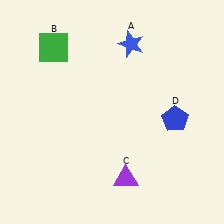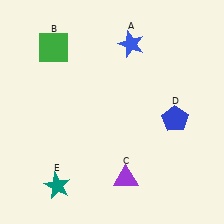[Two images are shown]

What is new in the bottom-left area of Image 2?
A teal star (E) was added in the bottom-left area of Image 2.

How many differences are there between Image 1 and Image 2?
There is 1 difference between the two images.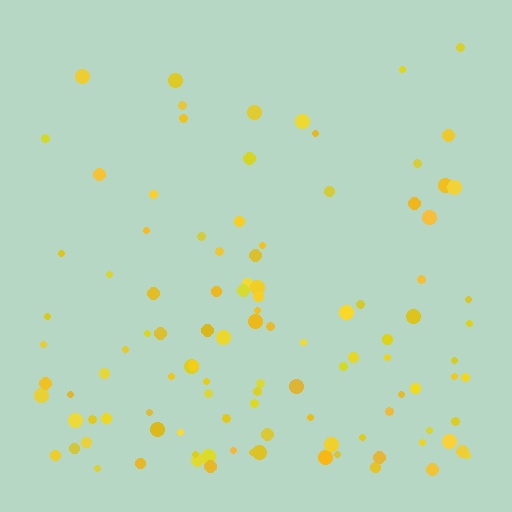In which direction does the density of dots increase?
From top to bottom, with the bottom side densest.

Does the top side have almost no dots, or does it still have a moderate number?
Still a moderate number, just noticeably fewer than the bottom.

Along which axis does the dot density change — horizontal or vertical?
Vertical.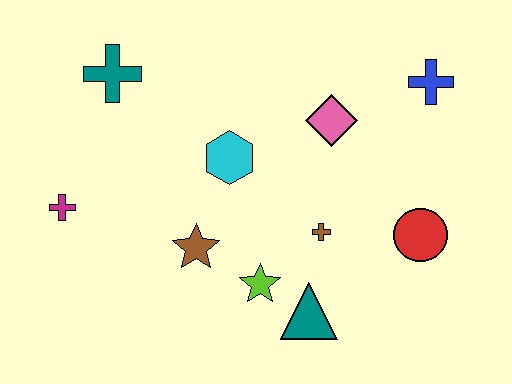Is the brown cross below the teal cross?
Yes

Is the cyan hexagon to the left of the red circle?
Yes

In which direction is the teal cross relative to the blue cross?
The teal cross is to the left of the blue cross.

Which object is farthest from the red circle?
The magenta cross is farthest from the red circle.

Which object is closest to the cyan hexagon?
The brown star is closest to the cyan hexagon.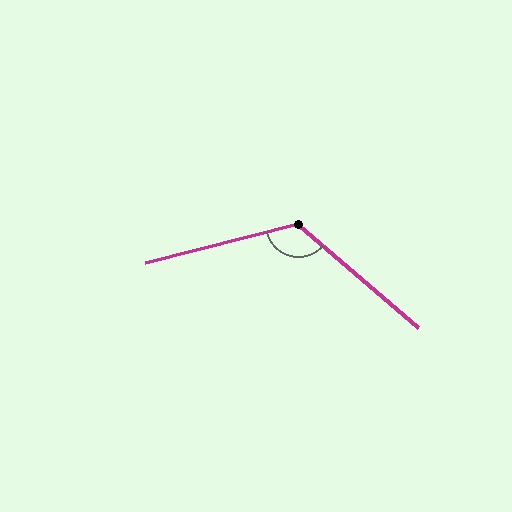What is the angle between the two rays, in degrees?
Approximately 125 degrees.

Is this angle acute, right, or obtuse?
It is obtuse.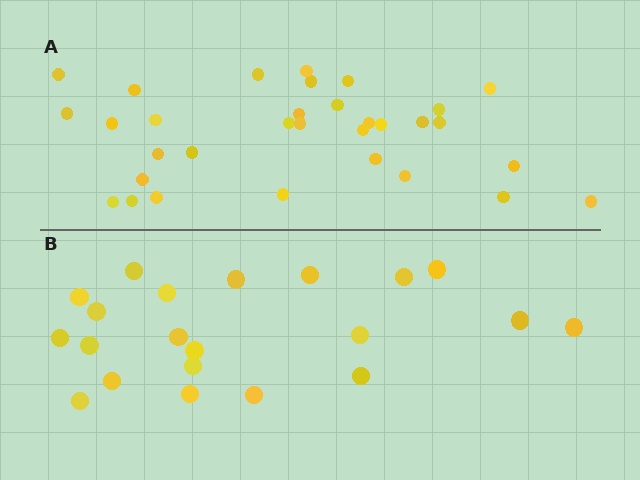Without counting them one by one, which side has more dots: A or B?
Region A (the top region) has more dots.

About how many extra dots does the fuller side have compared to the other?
Region A has roughly 12 or so more dots than region B.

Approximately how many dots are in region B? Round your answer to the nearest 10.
About 20 dots. (The exact count is 21, which rounds to 20.)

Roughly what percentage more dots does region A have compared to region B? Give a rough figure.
About 50% more.